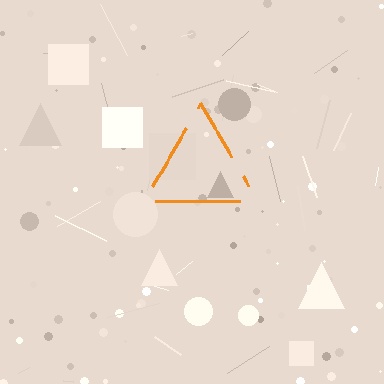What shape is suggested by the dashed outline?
The dashed outline suggests a triangle.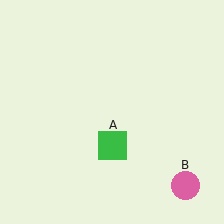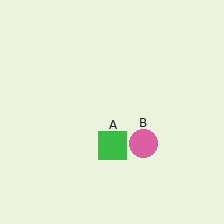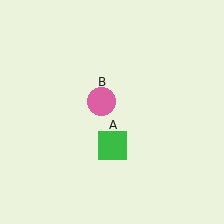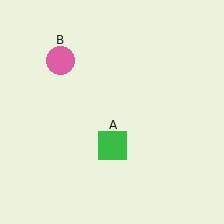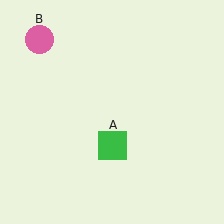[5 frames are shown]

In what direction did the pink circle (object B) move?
The pink circle (object B) moved up and to the left.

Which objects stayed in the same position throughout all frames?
Green square (object A) remained stationary.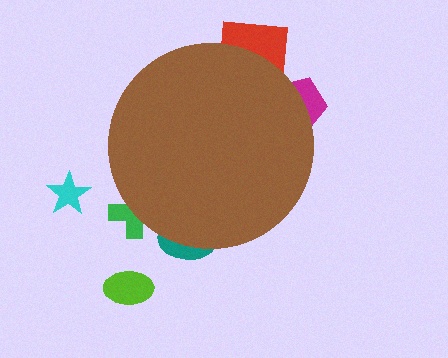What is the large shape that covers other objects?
A brown circle.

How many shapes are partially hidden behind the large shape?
4 shapes are partially hidden.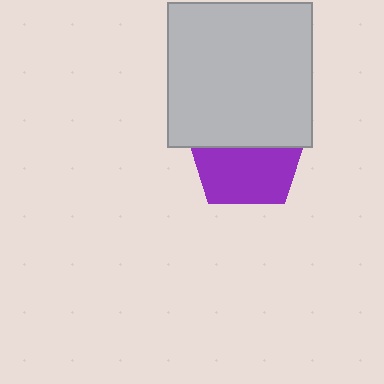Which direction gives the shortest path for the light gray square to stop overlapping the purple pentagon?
Moving up gives the shortest separation.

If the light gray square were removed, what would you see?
You would see the complete purple pentagon.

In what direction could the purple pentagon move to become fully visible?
The purple pentagon could move down. That would shift it out from behind the light gray square entirely.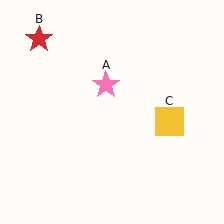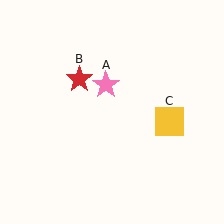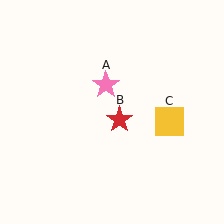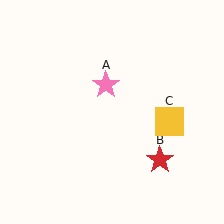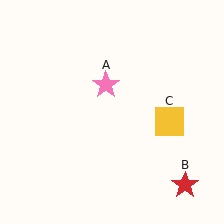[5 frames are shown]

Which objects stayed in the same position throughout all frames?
Pink star (object A) and yellow square (object C) remained stationary.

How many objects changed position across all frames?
1 object changed position: red star (object B).